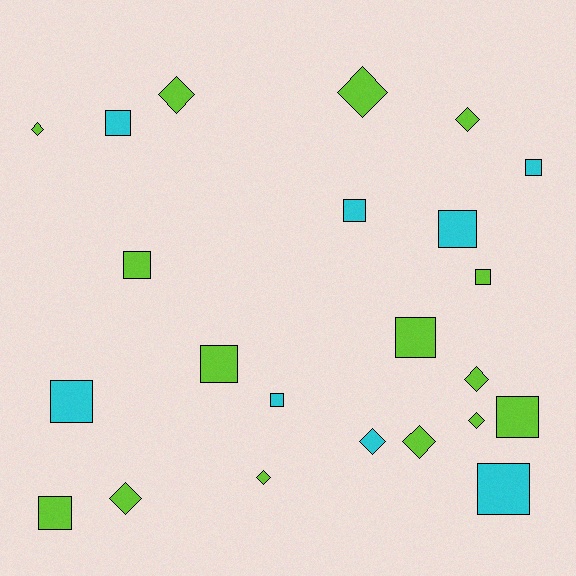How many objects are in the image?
There are 23 objects.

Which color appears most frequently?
Lime, with 15 objects.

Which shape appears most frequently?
Square, with 13 objects.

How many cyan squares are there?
There are 7 cyan squares.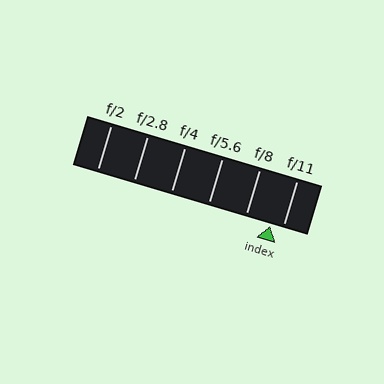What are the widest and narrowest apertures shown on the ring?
The widest aperture shown is f/2 and the narrowest is f/11.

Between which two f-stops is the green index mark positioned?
The index mark is between f/8 and f/11.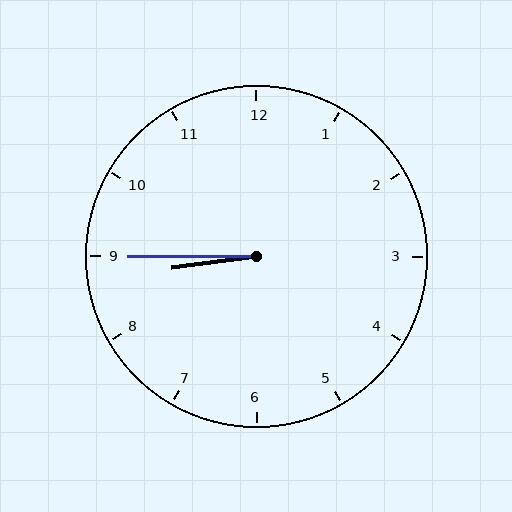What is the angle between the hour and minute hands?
Approximately 8 degrees.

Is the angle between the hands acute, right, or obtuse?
It is acute.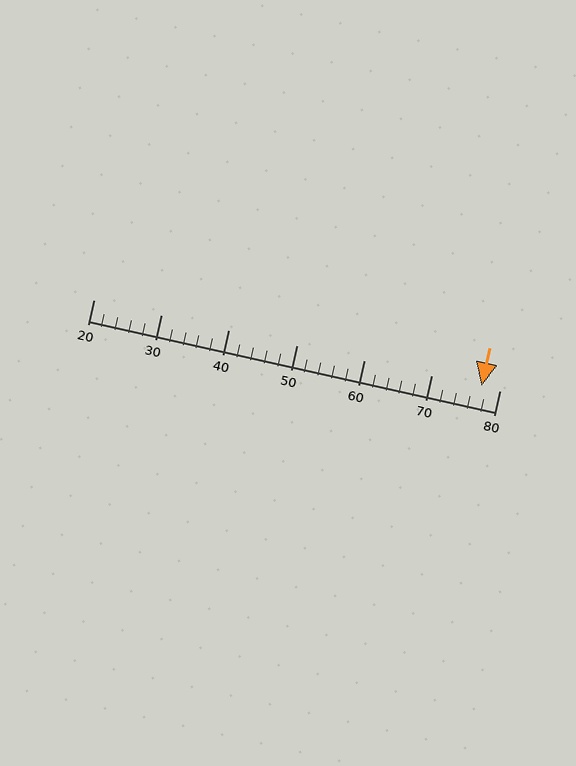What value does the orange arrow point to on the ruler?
The orange arrow points to approximately 77.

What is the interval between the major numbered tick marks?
The major tick marks are spaced 10 units apart.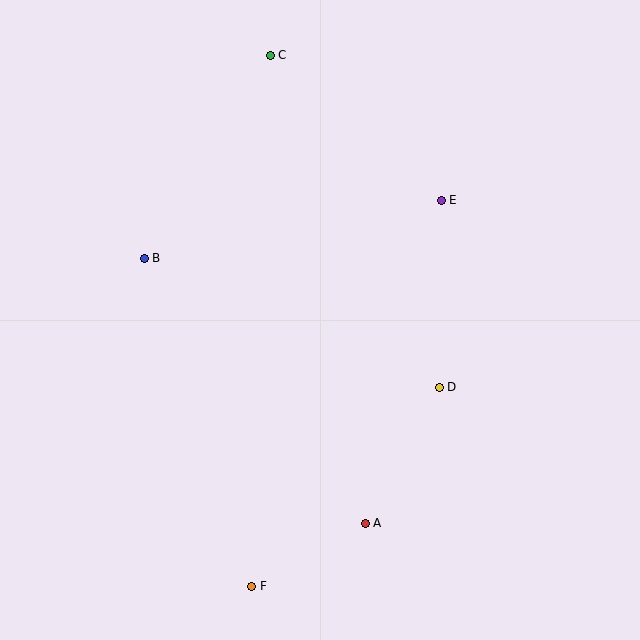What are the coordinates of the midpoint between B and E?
The midpoint between B and E is at (293, 229).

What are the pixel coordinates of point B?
Point B is at (144, 258).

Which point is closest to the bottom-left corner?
Point F is closest to the bottom-left corner.